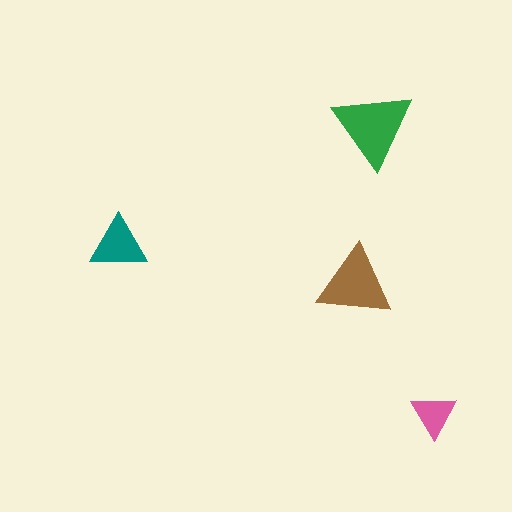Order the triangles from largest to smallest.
the green one, the brown one, the teal one, the pink one.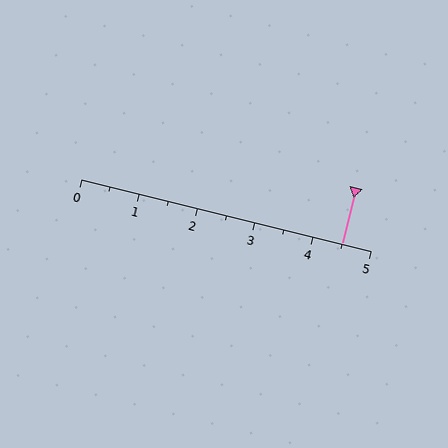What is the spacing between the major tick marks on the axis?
The major ticks are spaced 1 apart.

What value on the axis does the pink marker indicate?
The marker indicates approximately 4.5.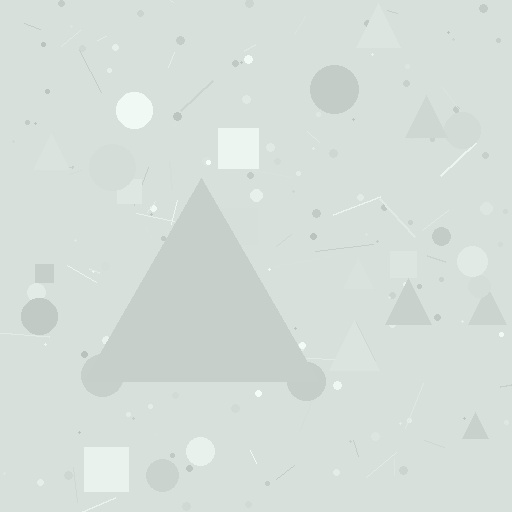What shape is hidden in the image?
A triangle is hidden in the image.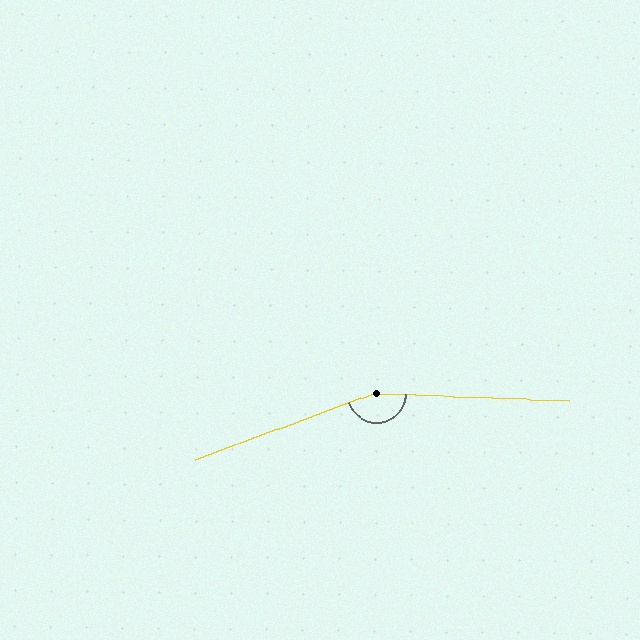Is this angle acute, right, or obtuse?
It is obtuse.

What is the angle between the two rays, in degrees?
Approximately 158 degrees.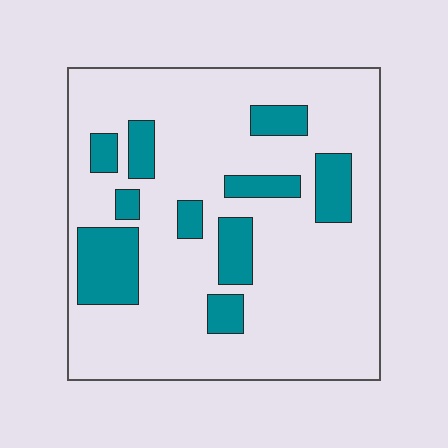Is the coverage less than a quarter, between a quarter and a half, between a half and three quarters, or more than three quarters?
Less than a quarter.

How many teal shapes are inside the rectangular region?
10.